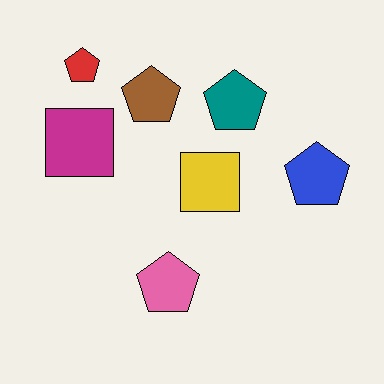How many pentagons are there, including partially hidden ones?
There are 5 pentagons.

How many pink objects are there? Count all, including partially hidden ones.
There is 1 pink object.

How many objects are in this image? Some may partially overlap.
There are 7 objects.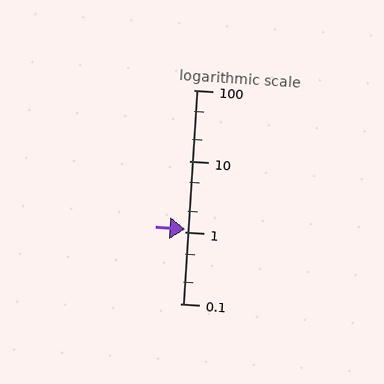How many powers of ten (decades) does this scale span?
The scale spans 3 decades, from 0.1 to 100.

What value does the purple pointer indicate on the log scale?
The pointer indicates approximately 1.1.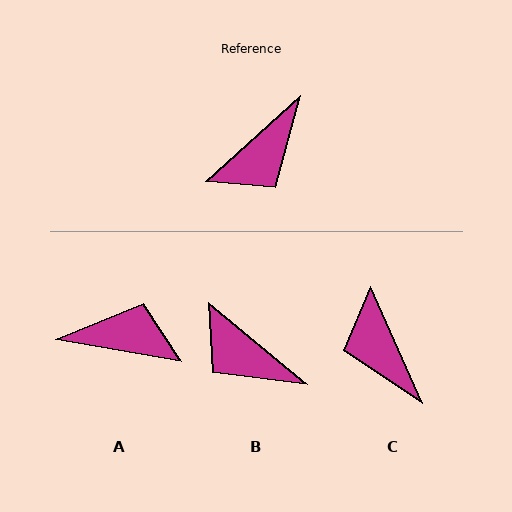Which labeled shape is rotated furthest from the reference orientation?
A, about 128 degrees away.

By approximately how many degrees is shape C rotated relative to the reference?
Approximately 108 degrees clockwise.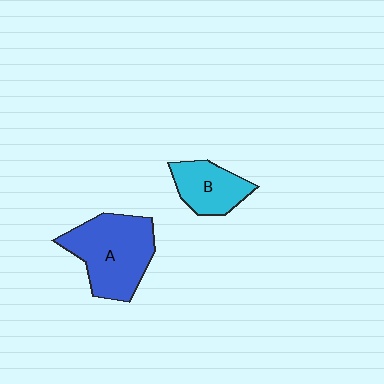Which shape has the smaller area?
Shape B (cyan).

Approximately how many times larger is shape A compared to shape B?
Approximately 1.8 times.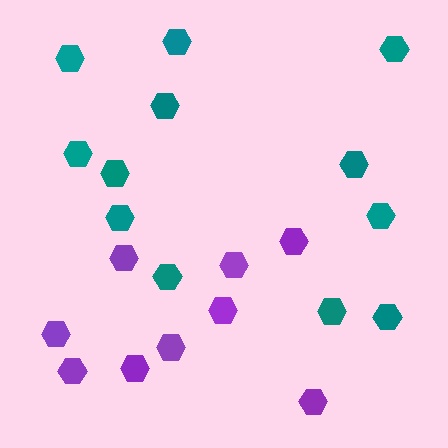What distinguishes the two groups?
There are 2 groups: one group of teal hexagons (12) and one group of purple hexagons (9).